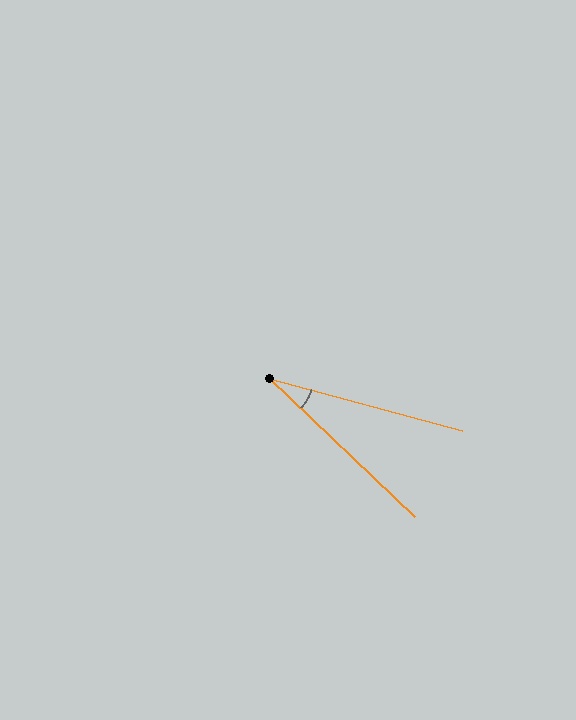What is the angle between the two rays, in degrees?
Approximately 28 degrees.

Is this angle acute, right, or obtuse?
It is acute.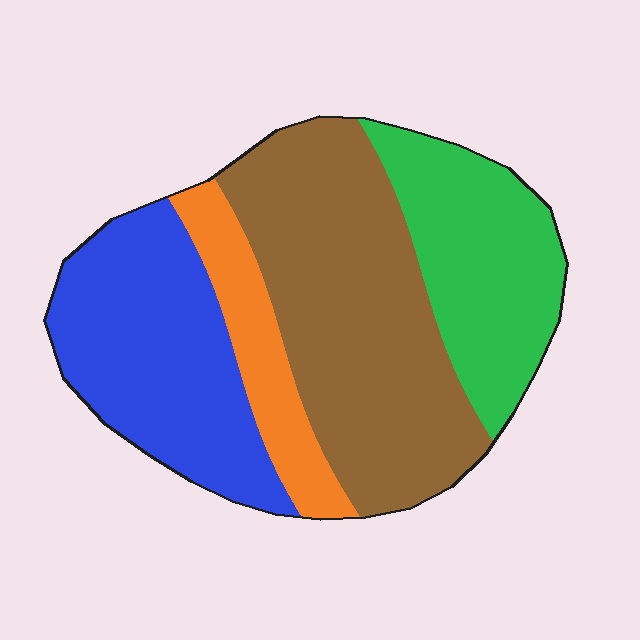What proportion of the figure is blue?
Blue covers 27% of the figure.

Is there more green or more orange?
Green.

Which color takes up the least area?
Orange, at roughly 10%.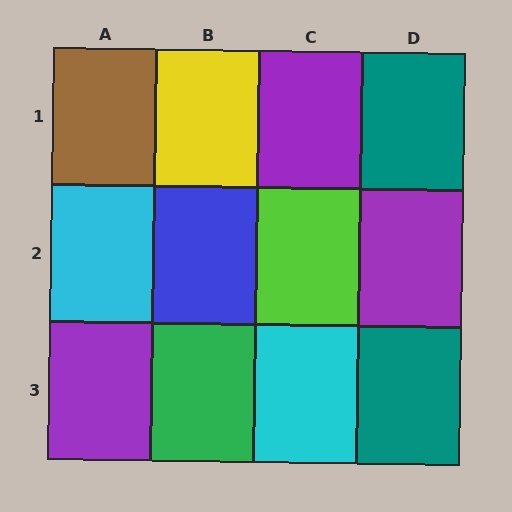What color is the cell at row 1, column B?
Yellow.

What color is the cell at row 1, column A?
Brown.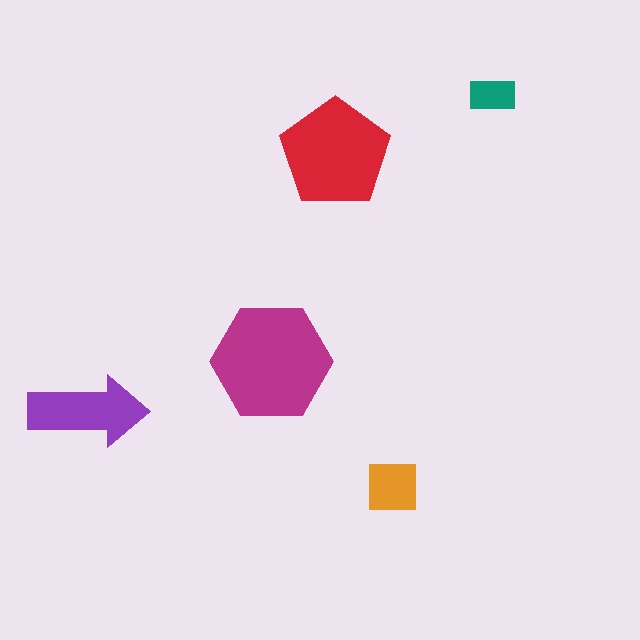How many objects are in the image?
There are 5 objects in the image.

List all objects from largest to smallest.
The magenta hexagon, the red pentagon, the purple arrow, the orange square, the teal rectangle.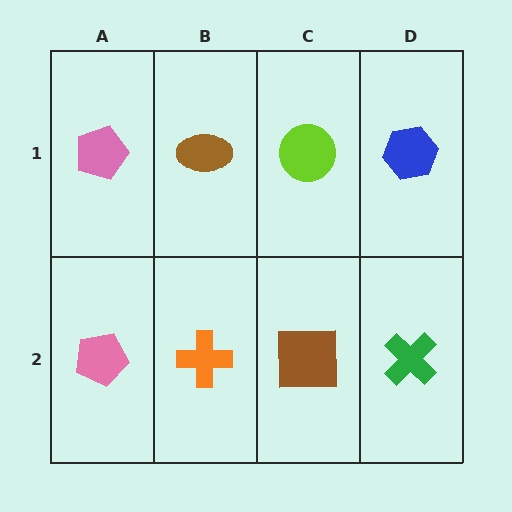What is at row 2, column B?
An orange cross.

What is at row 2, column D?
A green cross.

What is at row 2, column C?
A brown square.